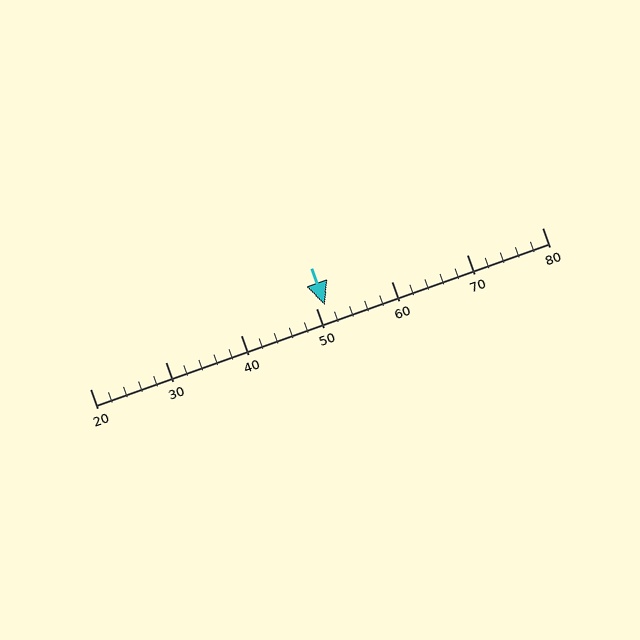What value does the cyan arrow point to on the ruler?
The cyan arrow points to approximately 51.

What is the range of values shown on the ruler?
The ruler shows values from 20 to 80.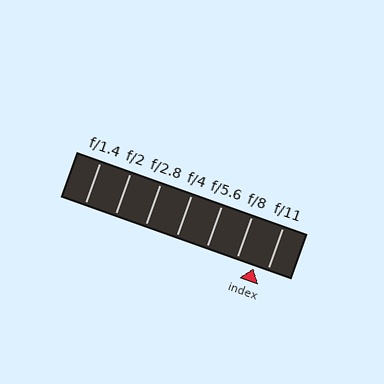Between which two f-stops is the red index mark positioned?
The index mark is between f/8 and f/11.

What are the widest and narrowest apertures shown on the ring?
The widest aperture shown is f/1.4 and the narrowest is f/11.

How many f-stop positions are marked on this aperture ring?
There are 7 f-stop positions marked.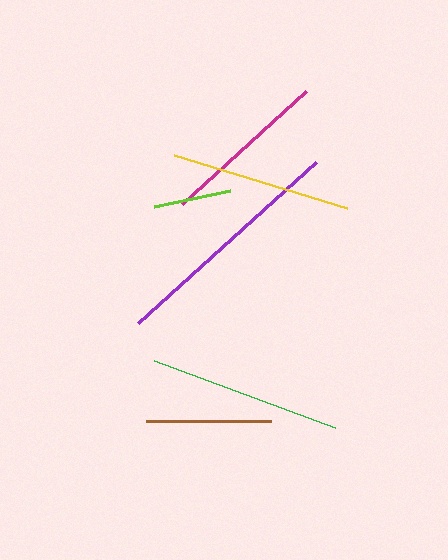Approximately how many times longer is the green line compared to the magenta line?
The green line is approximately 1.1 times the length of the magenta line.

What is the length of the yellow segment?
The yellow segment is approximately 181 pixels long.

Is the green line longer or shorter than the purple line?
The purple line is longer than the green line.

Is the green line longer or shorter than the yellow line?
The green line is longer than the yellow line.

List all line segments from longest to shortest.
From longest to shortest: purple, green, yellow, magenta, brown, lime.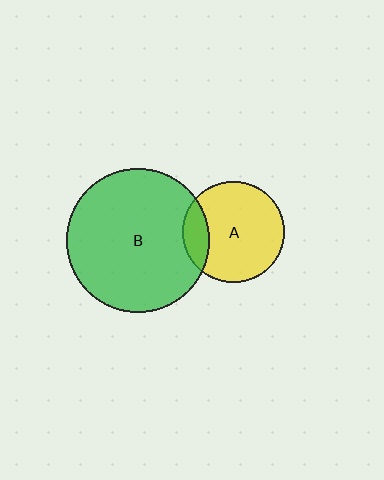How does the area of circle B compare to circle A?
Approximately 2.0 times.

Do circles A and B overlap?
Yes.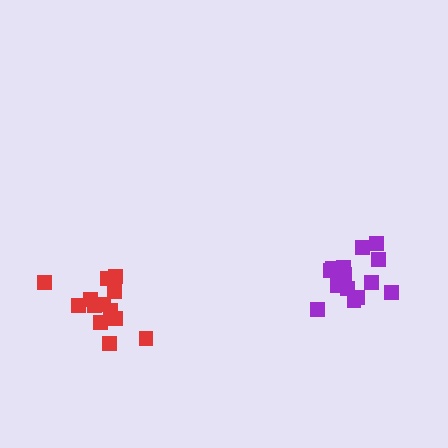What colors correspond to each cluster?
The clusters are colored: purple, red.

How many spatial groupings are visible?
There are 2 spatial groupings.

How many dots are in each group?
Group 1: 14 dots, Group 2: 14 dots (28 total).